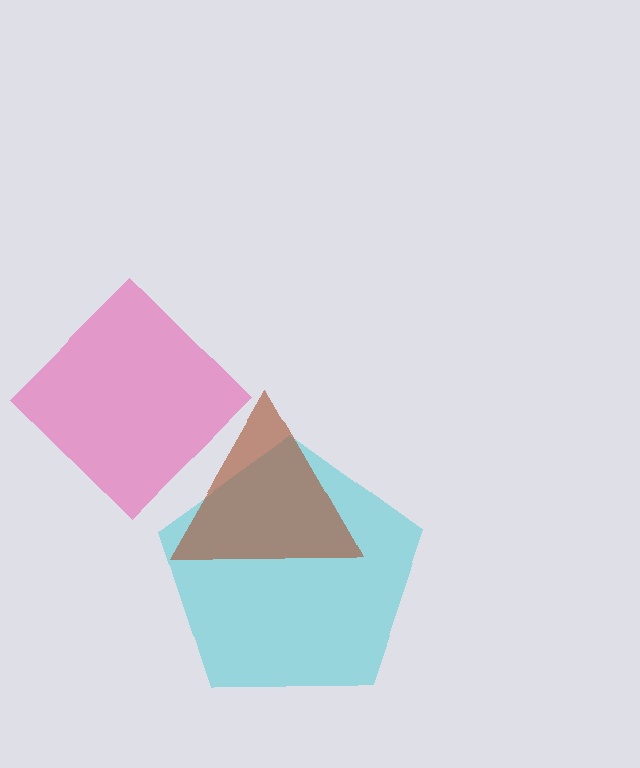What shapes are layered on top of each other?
The layered shapes are: a cyan pentagon, a brown triangle, a pink diamond.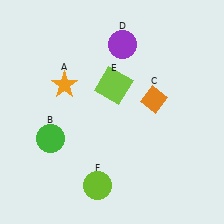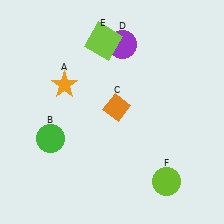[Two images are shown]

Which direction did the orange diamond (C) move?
The orange diamond (C) moved left.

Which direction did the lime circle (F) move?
The lime circle (F) moved right.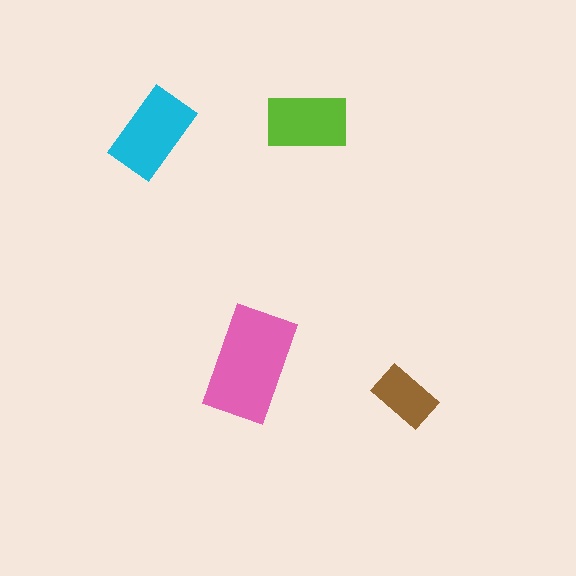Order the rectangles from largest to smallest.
the pink one, the cyan one, the lime one, the brown one.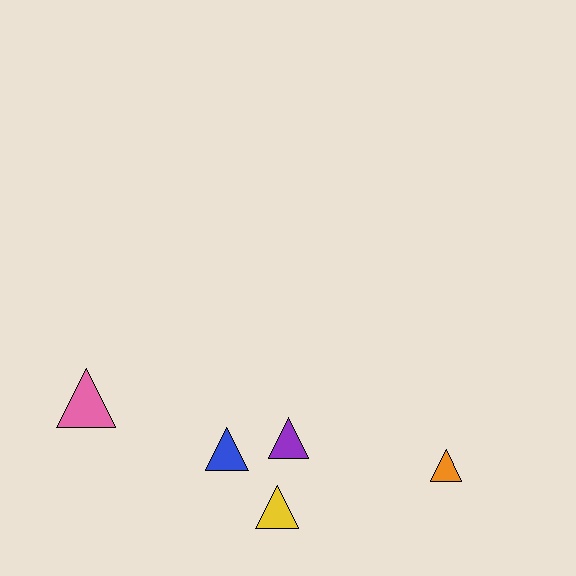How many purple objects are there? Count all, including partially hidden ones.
There is 1 purple object.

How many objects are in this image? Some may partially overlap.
There are 5 objects.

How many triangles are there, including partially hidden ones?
There are 5 triangles.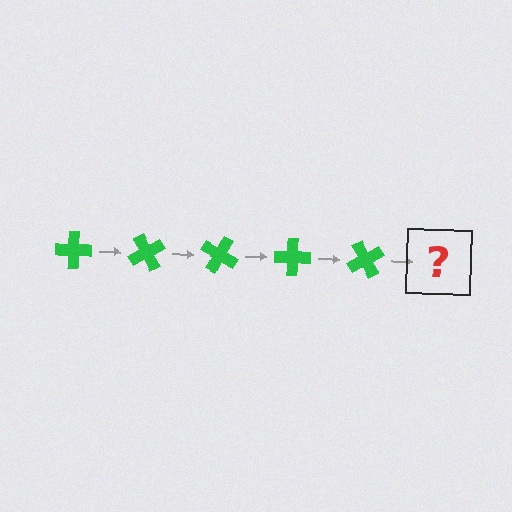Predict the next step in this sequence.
The next step is a green cross rotated 300 degrees.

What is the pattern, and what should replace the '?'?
The pattern is that the cross rotates 60 degrees each step. The '?' should be a green cross rotated 300 degrees.